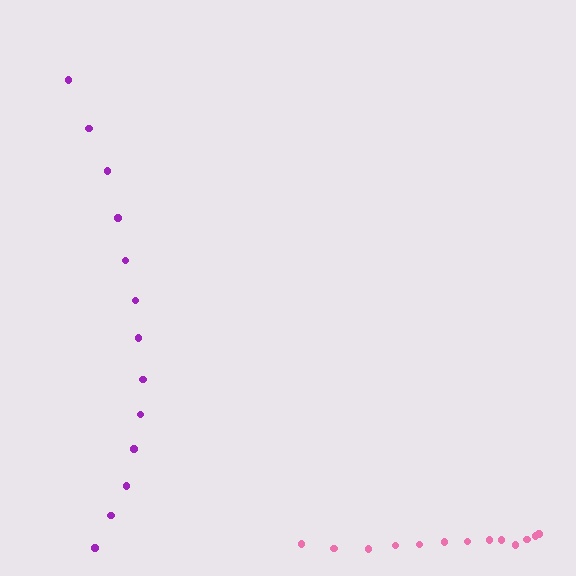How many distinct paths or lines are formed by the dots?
There are 2 distinct paths.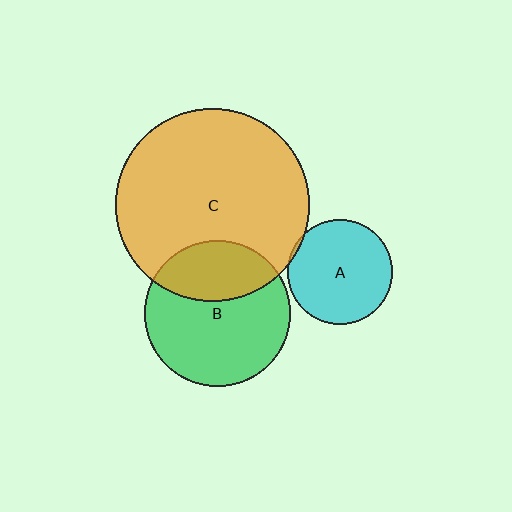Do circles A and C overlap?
Yes.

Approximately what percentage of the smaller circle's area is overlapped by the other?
Approximately 5%.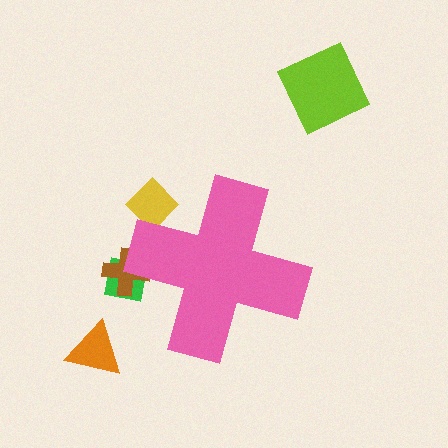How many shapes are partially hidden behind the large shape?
3 shapes are partially hidden.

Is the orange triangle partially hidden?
No, the orange triangle is fully visible.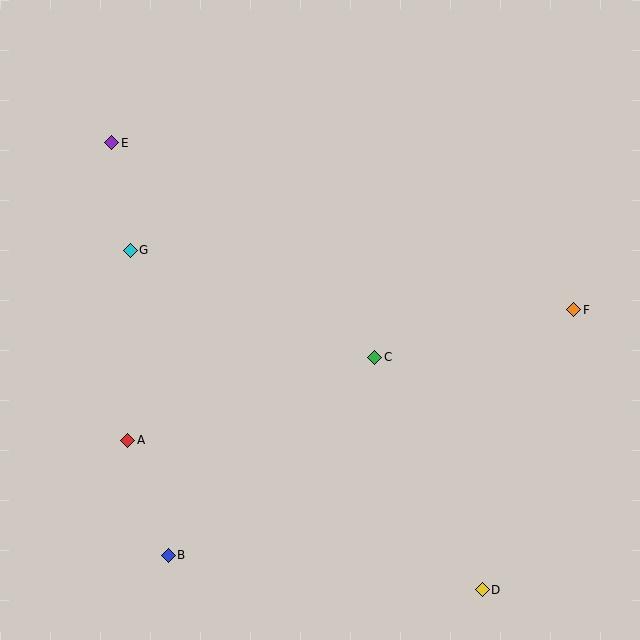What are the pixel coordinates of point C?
Point C is at (374, 357).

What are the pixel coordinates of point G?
Point G is at (130, 250).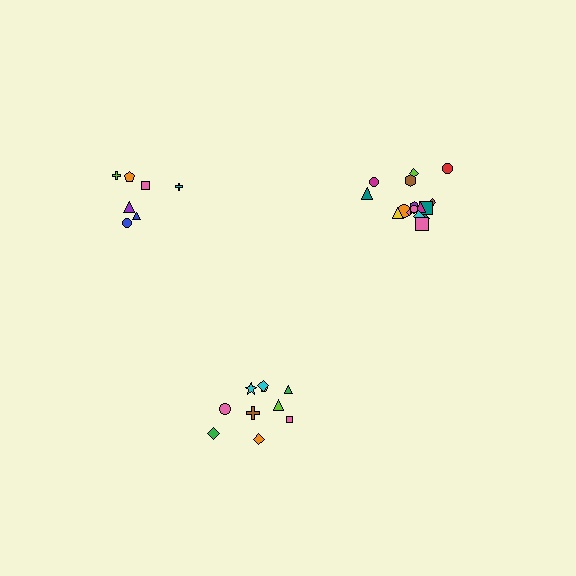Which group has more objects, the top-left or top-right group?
The top-right group.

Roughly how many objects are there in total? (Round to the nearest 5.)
Roughly 35 objects in total.